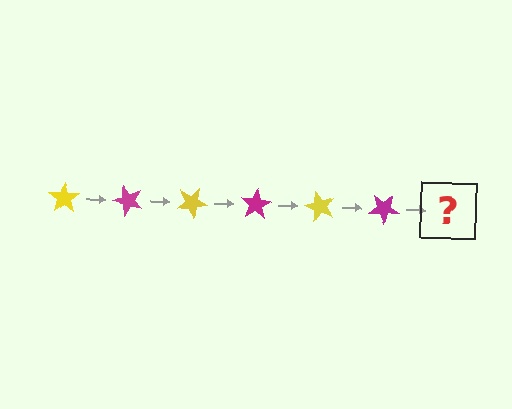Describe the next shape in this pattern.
It should be a yellow star, rotated 300 degrees from the start.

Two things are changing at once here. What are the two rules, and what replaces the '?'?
The two rules are that it rotates 50 degrees each step and the color cycles through yellow and magenta. The '?' should be a yellow star, rotated 300 degrees from the start.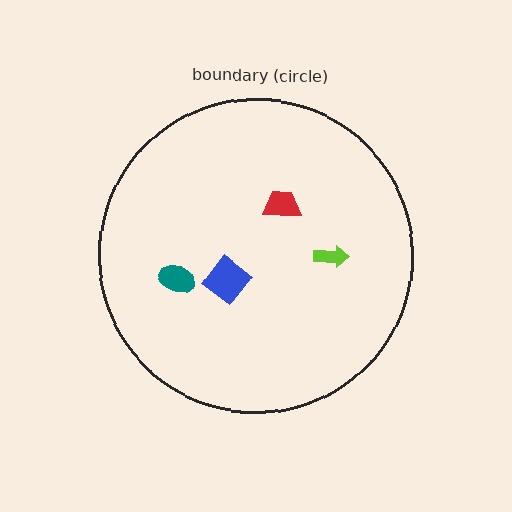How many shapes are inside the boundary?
4 inside, 0 outside.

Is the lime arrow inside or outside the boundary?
Inside.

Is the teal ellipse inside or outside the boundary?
Inside.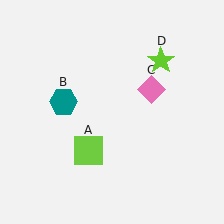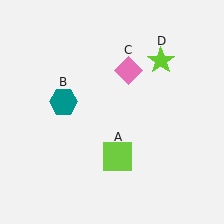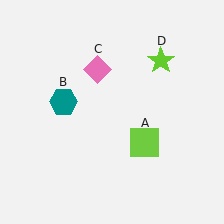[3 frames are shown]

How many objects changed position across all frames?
2 objects changed position: lime square (object A), pink diamond (object C).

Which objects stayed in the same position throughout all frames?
Teal hexagon (object B) and lime star (object D) remained stationary.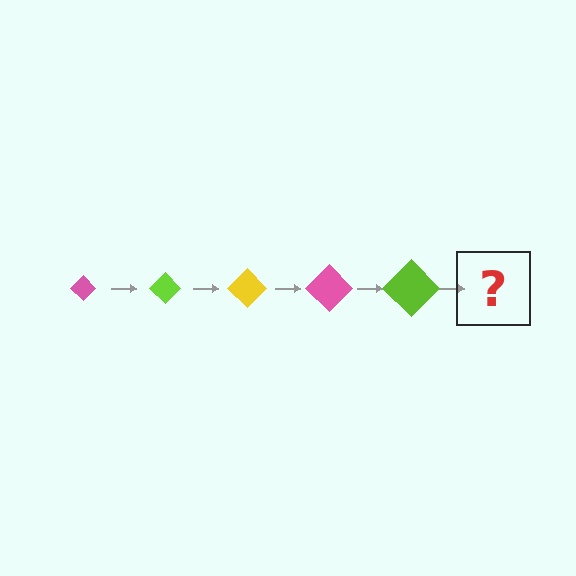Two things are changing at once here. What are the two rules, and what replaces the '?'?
The two rules are that the diamond grows larger each step and the color cycles through pink, lime, and yellow. The '?' should be a yellow diamond, larger than the previous one.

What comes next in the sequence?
The next element should be a yellow diamond, larger than the previous one.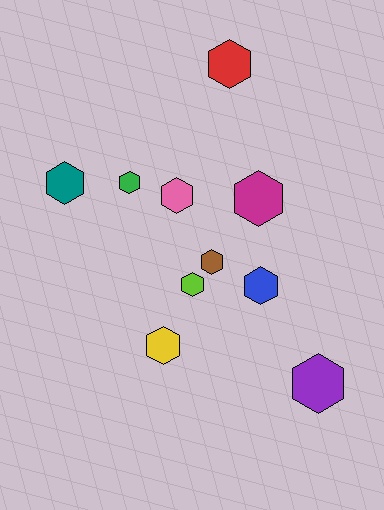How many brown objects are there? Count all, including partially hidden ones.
There is 1 brown object.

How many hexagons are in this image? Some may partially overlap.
There are 10 hexagons.